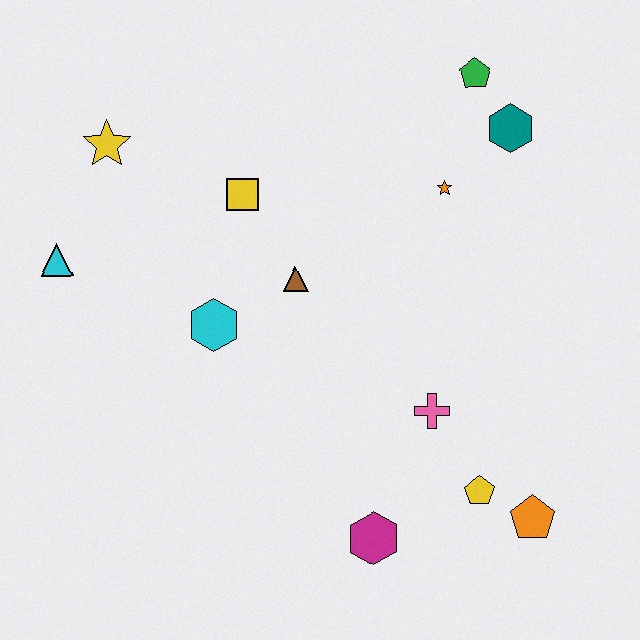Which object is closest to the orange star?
The teal hexagon is closest to the orange star.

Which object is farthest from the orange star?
The cyan triangle is farthest from the orange star.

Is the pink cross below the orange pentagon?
No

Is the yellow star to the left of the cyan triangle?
No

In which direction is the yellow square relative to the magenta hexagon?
The yellow square is above the magenta hexagon.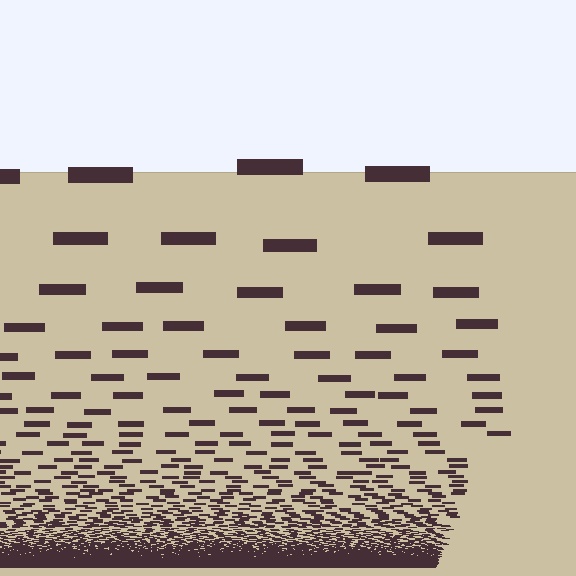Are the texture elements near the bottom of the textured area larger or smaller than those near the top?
Smaller. The gradient is inverted — elements near the bottom are smaller and denser.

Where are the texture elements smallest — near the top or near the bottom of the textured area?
Near the bottom.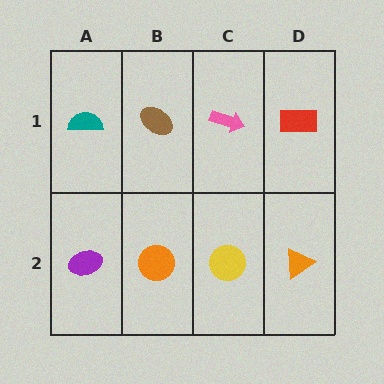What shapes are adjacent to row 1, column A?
A purple ellipse (row 2, column A), a brown ellipse (row 1, column B).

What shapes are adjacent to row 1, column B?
An orange circle (row 2, column B), a teal semicircle (row 1, column A), a pink arrow (row 1, column C).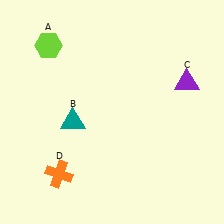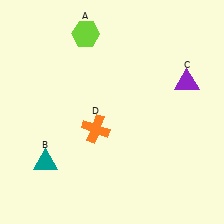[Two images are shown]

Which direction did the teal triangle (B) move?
The teal triangle (B) moved down.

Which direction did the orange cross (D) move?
The orange cross (D) moved up.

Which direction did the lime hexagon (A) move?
The lime hexagon (A) moved right.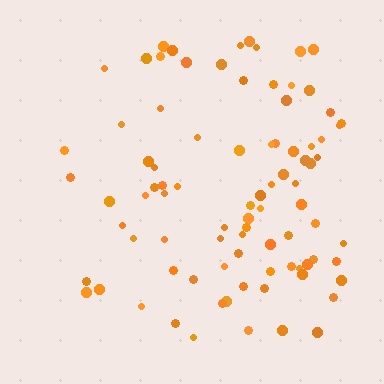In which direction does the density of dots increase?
From left to right, with the right side densest.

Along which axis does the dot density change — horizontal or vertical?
Horizontal.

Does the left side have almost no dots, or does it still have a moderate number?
Still a moderate number, just noticeably fewer than the right.